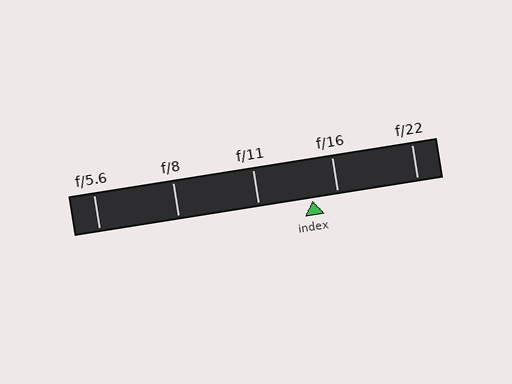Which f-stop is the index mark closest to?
The index mark is closest to f/16.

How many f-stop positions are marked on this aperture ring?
There are 5 f-stop positions marked.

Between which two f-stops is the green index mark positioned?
The index mark is between f/11 and f/16.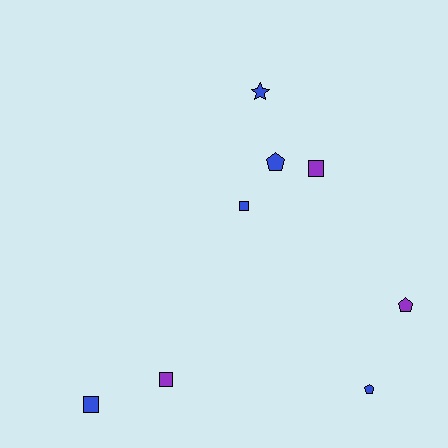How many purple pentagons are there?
There is 1 purple pentagon.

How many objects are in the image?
There are 8 objects.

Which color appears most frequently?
Blue, with 5 objects.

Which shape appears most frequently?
Square, with 4 objects.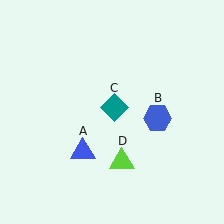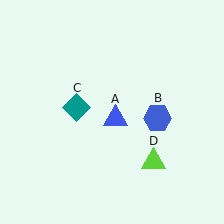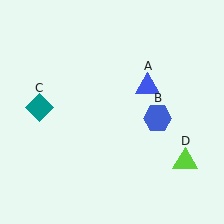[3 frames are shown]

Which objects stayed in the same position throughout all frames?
Blue hexagon (object B) remained stationary.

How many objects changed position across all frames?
3 objects changed position: blue triangle (object A), teal diamond (object C), lime triangle (object D).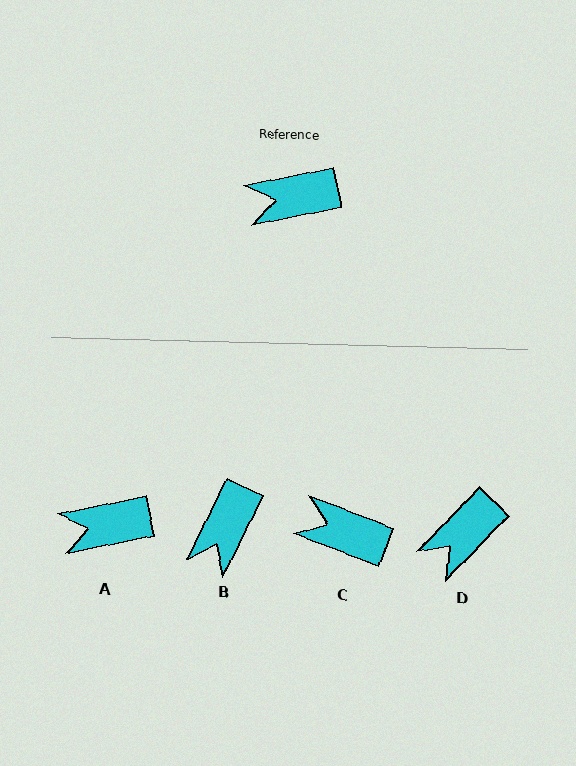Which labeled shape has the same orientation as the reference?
A.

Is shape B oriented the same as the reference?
No, it is off by about 53 degrees.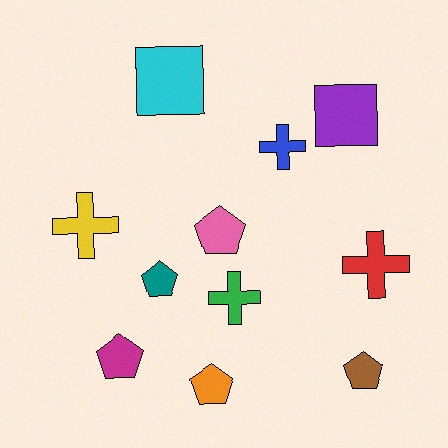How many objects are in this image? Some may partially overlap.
There are 11 objects.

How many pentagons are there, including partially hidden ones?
There are 5 pentagons.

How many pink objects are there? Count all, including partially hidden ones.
There is 1 pink object.